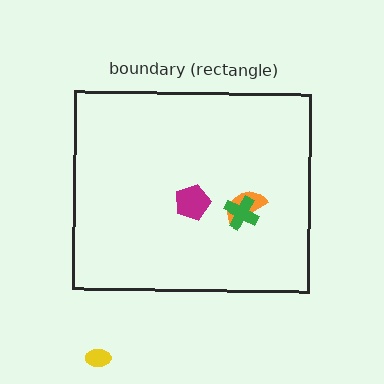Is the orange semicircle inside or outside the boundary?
Inside.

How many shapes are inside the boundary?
3 inside, 1 outside.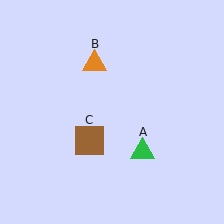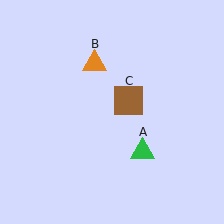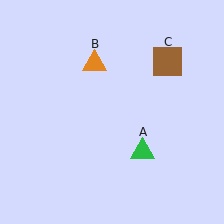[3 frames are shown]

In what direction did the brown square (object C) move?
The brown square (object C) moved up and to the right.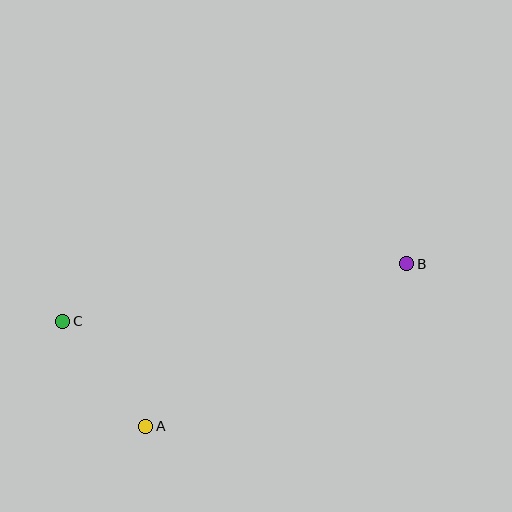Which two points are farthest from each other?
Points B and C are farthest from each other.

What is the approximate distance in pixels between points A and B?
The distance between A and B is approximately 308 pixels.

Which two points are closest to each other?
Points A and C are closest to each other.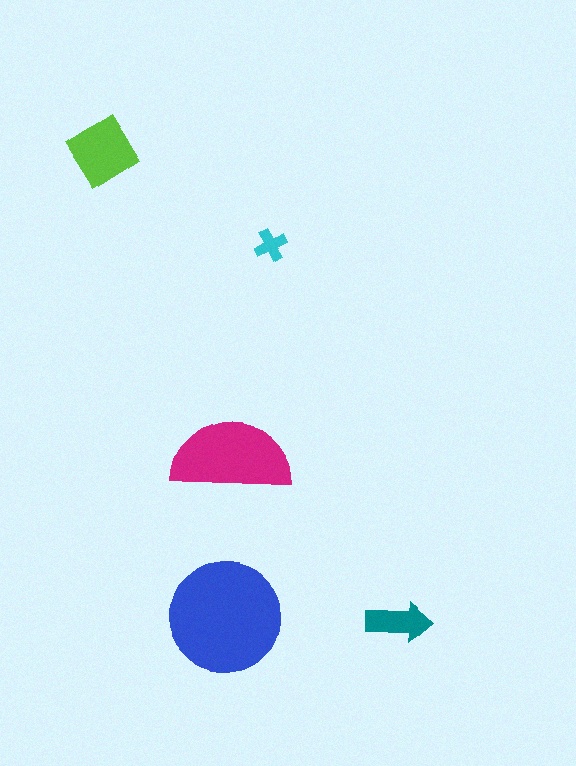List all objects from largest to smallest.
The blue circle, the magenta semicircle, the lime diamond, the teal arrow, the cyan cross.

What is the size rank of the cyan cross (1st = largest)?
5th.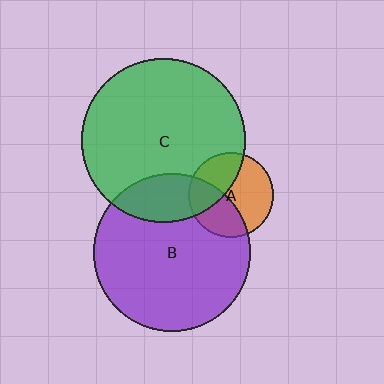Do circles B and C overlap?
Yes.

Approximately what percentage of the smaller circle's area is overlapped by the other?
Approximately 20%.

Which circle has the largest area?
Circle C (green).